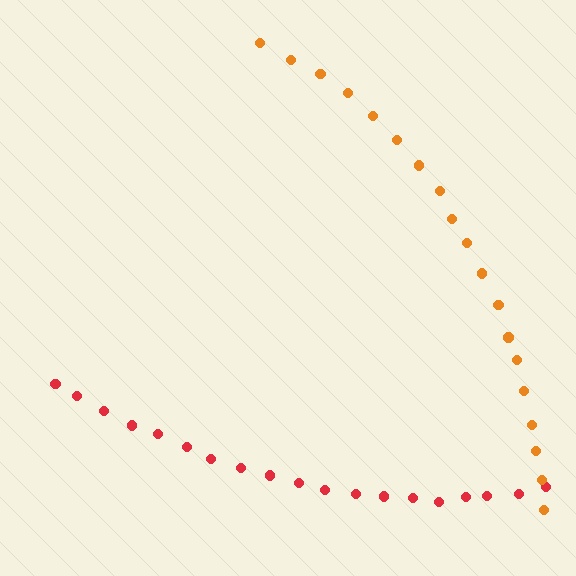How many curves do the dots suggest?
There are 2 distinct paths.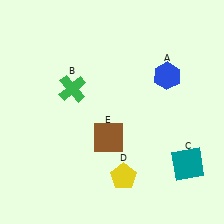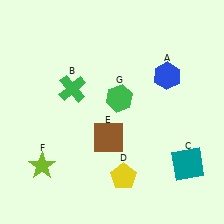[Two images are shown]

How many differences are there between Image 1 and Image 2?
There are 2 differences between the two images.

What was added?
A lime star (F), a green hexagon (G) were added in Image 2.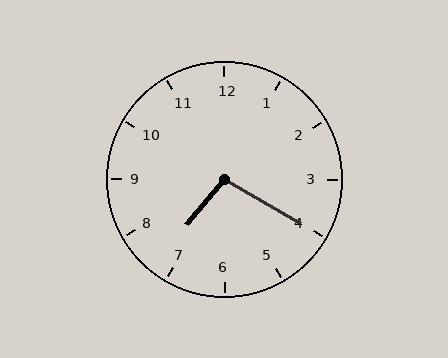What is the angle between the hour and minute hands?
Approximately 100 degrees.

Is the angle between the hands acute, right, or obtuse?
It is obtuse.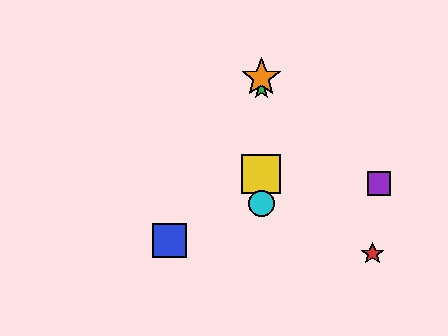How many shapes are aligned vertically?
4 shapes (the green star, the yellow square, the orange star, the cyan circle) are aligned vertically.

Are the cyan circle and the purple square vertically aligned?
No, the cyan circle is at x≈261 and the purple square is at x≈379.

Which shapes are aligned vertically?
The green star, the yellow square, the orange star, the cyan circle are aligned vertically.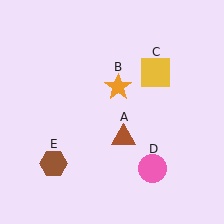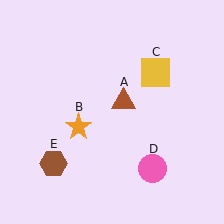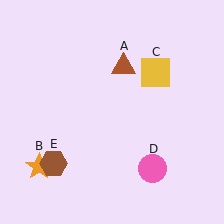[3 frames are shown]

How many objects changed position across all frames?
2 objects changed position: brown triangle (object A), orange star (object B).